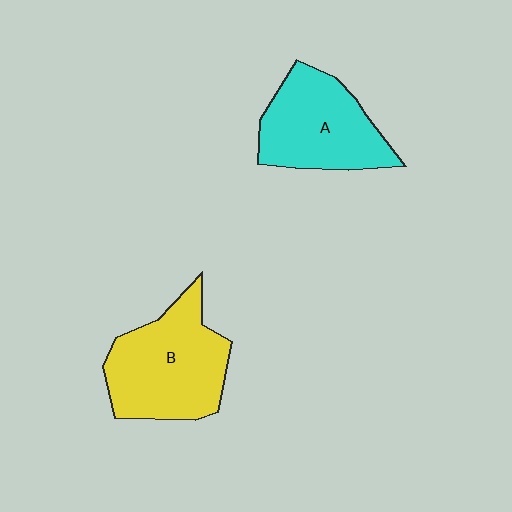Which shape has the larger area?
Shape B (yellow).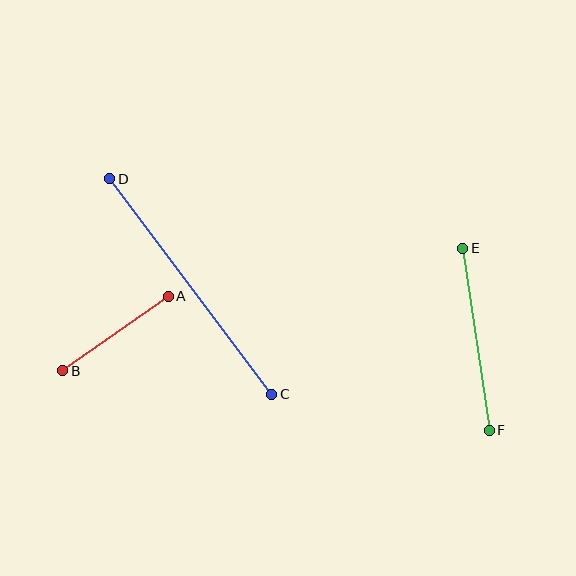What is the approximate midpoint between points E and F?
The midpoint is at approximately (476, 339) pixels.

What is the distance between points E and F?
The distance is approximately 184 pixels.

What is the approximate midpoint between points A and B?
The midpoint is at approximately (115, 334) pixels.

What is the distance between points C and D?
The distance is approximately 270 pixels.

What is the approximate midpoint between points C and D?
The midpoint is at approximately (191, 286) pixels.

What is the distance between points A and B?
The distance is approximately 129 pixels.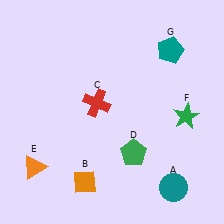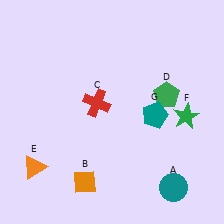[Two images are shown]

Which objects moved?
The objects that moved are: the green pentagon (D), the teal pentagon (G).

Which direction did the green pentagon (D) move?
The green pentagon (D) moved up.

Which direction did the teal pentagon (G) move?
The teal pentagon (G) moved down.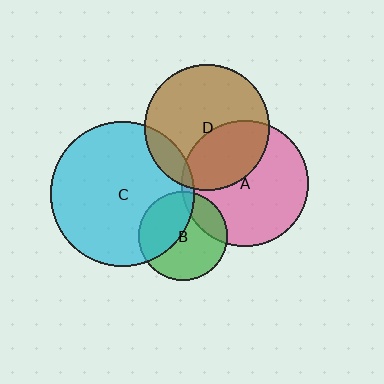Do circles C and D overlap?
Yes.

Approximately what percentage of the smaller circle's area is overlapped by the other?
Approximately 10%.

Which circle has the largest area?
Circle C (cyan).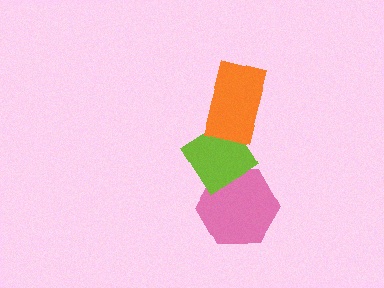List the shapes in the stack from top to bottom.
From top to bottom: the orange rectangle, the lime diamond, the pink hexagon.